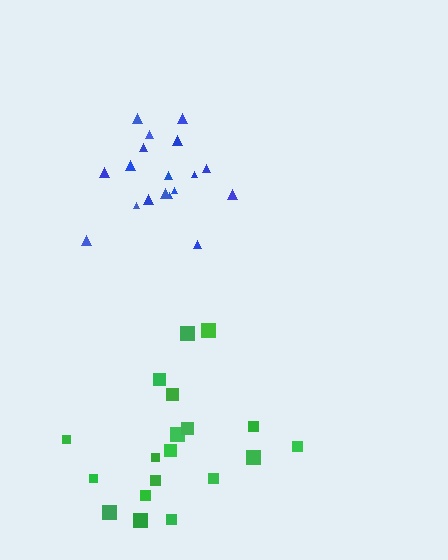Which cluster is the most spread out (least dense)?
Green.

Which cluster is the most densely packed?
Blue.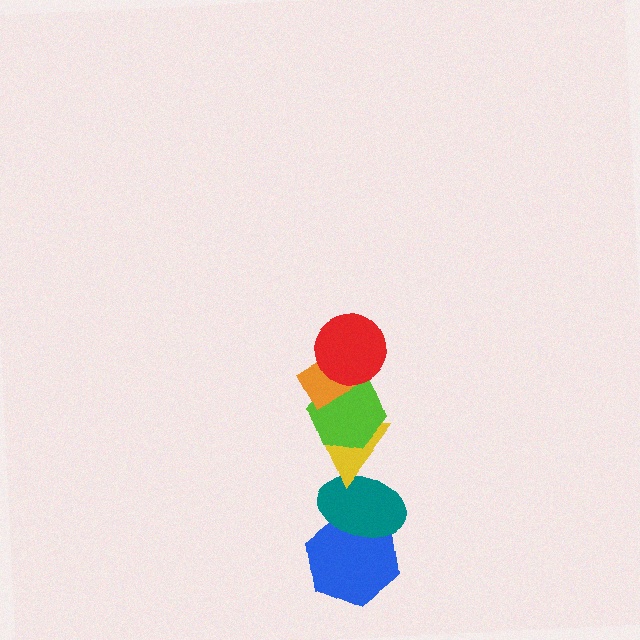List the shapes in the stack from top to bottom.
From top to bottom: the red circle, the orange rectangle, the lime hexagon, the yellow triangle, the teal ellipse, the blue hexagon.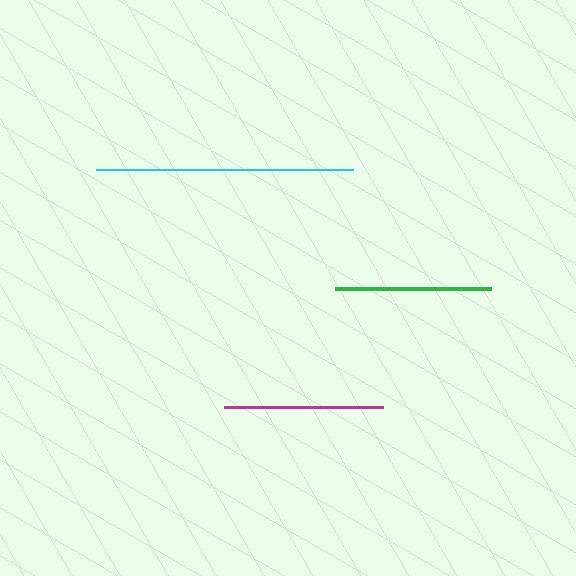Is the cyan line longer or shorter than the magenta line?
The cyan line is longer than the magenta line.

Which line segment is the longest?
The cyan line is the longest at approximately 258 pixels.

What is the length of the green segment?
The green segment is approximately 156 pixels long.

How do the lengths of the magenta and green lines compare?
The magenta and green lines are approximately the same length.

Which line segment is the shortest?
The green line is the shortest at approximately 156 pixels.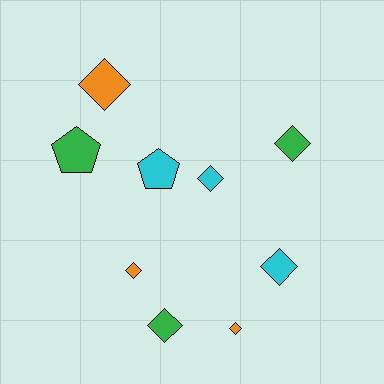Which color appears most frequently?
Cyan, with 3 objects.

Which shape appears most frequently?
Diamond, with 7 objects.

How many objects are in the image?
There are 9 objects.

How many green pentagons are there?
There is 1 green pentagon.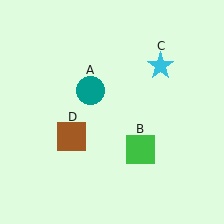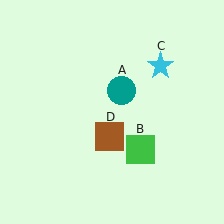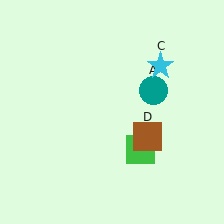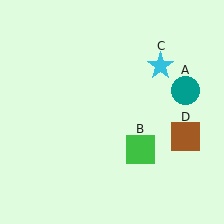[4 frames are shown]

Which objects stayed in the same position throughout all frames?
Green square (object B) and cyan star (object C) remained stationary.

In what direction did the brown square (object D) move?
The brown square (object D) moved right.